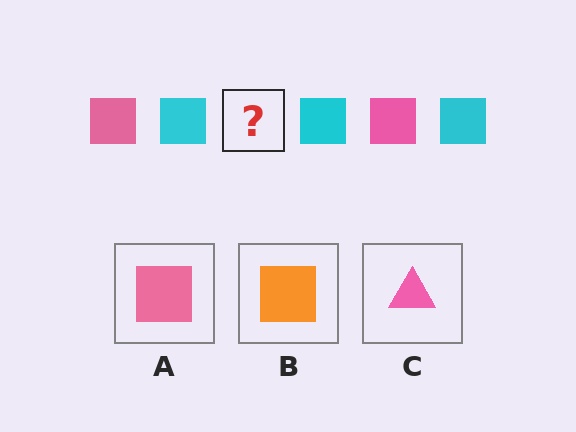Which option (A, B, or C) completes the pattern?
A.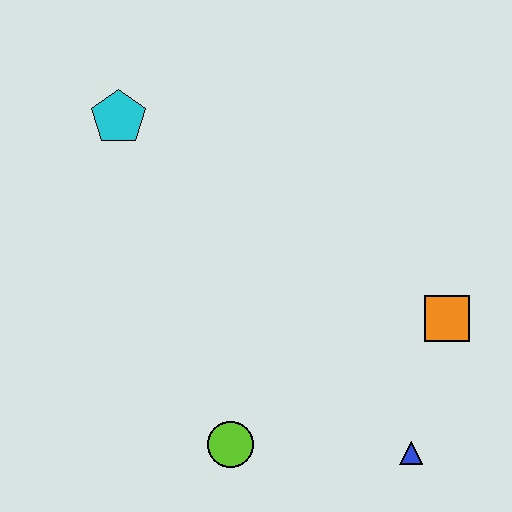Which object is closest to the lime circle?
The blue triangle is closest to the lime circle.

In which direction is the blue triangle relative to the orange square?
The blue triangle is below the orange square.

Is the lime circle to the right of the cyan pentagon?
Yes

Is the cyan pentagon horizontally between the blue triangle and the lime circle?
No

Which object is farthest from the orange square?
The cyan pentagon is farthest from the orange square.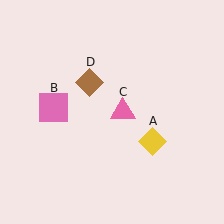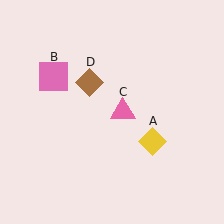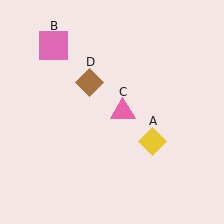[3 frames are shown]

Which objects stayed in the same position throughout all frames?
Yellow diamond (object A) and pink triangle (object C) and brown diamond (object D) remained stationary.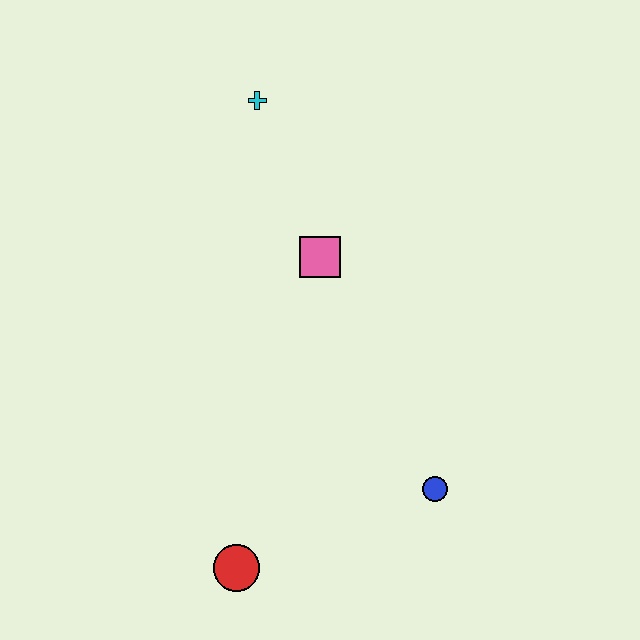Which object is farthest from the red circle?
The cyan cross is farthest from the red circle.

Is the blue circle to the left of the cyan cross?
No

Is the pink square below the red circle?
No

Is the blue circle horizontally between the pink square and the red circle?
No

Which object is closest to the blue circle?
The red circle is closest to the blue circle.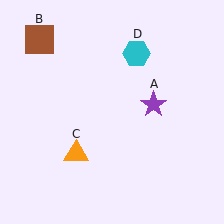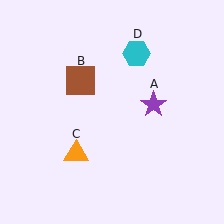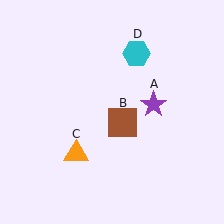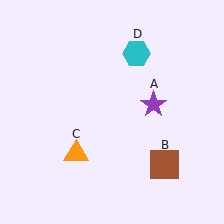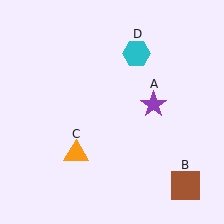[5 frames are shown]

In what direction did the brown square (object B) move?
The brown square (object B) moved down and to the right.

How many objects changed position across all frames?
1 object changed position: brown square (object B).